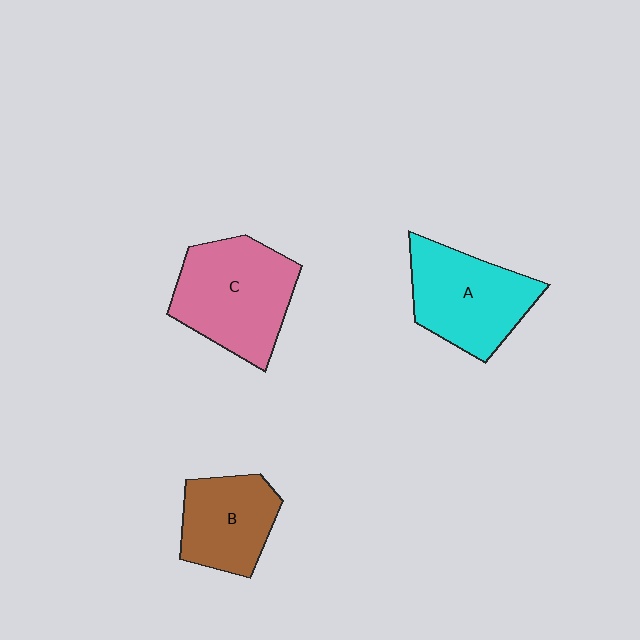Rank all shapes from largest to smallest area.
From largest to smallest: C (pink), A (cyan), B (brown).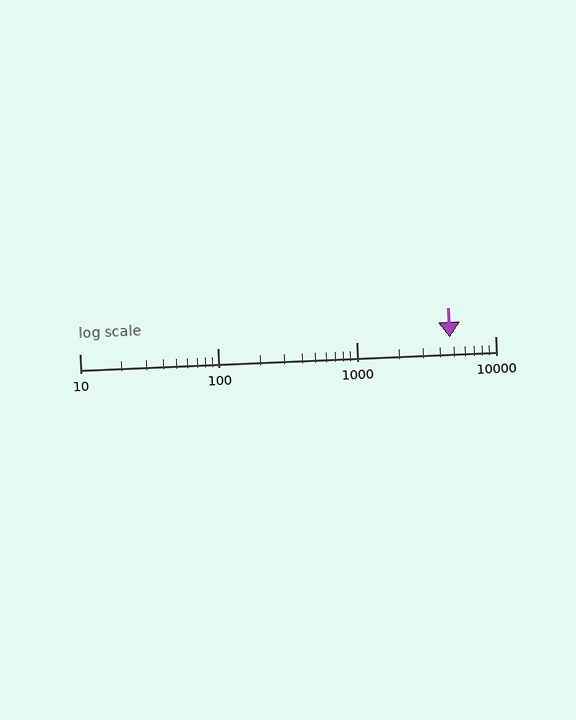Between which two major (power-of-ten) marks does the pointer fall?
The pointer is between 1000 and 10000.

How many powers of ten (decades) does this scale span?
The scale spans 3 decades, from 10 to 10000.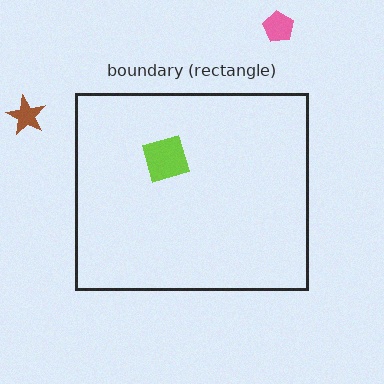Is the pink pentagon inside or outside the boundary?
Outside.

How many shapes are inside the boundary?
1 inside, 2 outside.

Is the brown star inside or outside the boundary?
Outside.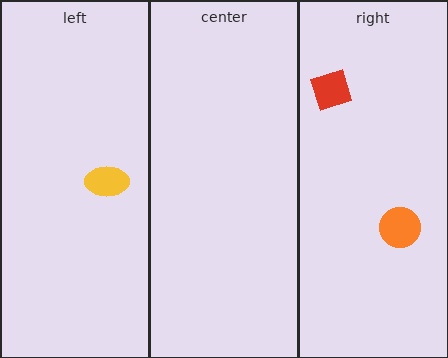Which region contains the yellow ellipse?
The left region.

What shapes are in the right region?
The red diamond, the orange circle.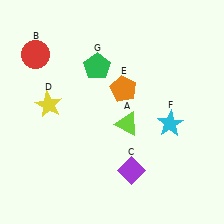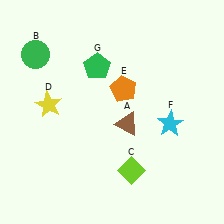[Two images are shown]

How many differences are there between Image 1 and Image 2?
There are 3 differences between the two images.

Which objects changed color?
A changed from lime to brown. B changed from red to green. C changed from purple to lime.